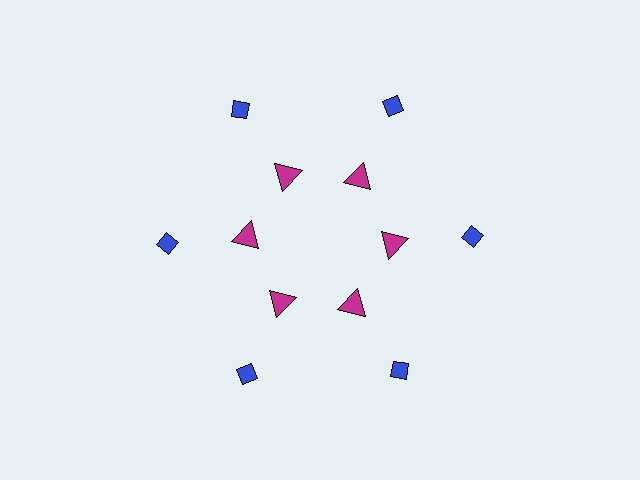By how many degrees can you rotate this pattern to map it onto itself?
The pattern maps onto itself every 60 degrees of rotation.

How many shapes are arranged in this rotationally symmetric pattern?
There are 12 shapes, arranged in 6 groups of 2.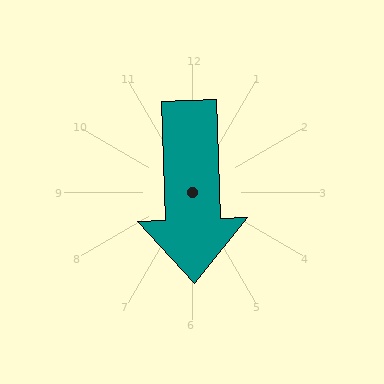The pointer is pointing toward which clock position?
Roughly 6 o'clock.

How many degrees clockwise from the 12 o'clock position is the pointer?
Approximately 178 degrees.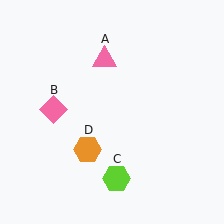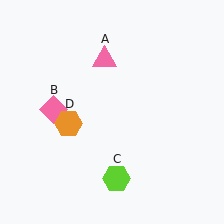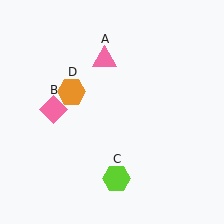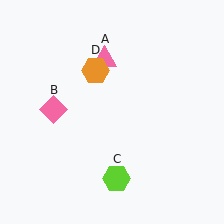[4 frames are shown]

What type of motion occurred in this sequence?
The orange hexagon (object D) rotated clockwise around the center of the scene.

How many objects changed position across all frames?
1 object changed position: orange hexagon (object D).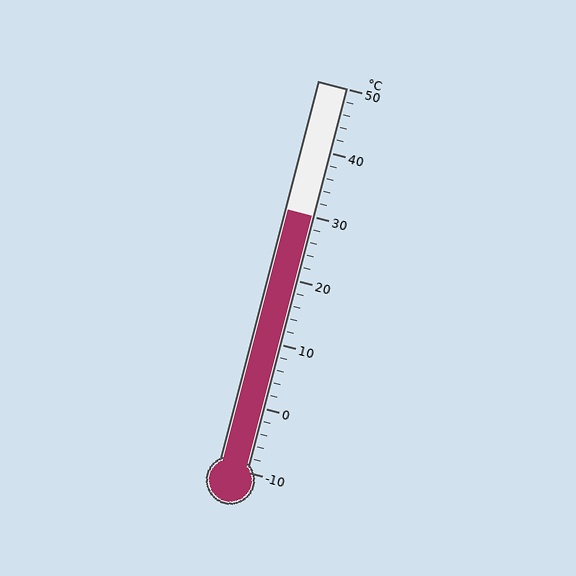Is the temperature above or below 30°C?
The temperature is at 30°C.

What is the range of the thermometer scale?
The thermometer scale ranges from -10°C to 50°C.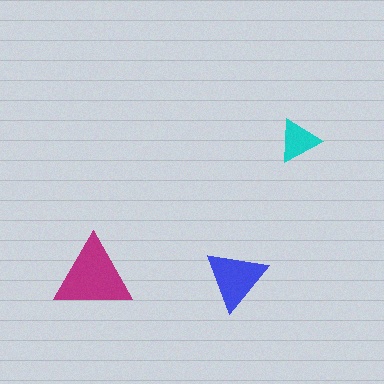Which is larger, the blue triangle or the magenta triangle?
The magenta one.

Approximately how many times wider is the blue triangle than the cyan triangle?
About 1.5 times wider.